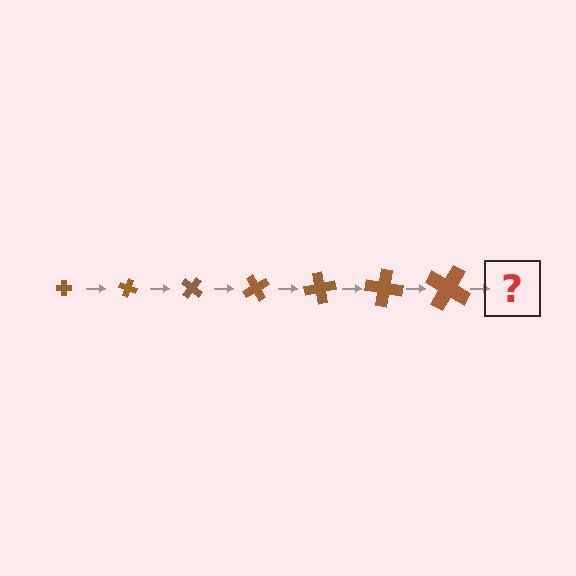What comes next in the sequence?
The next element should be a cross, larger than the previous one and rotated 140 degrees from the start.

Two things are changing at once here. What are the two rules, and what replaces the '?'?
The two rules are that the cross grows larger each step and it rotates 20 degrees each step. The '?' should be a cross, larger than the previous one and rotated 140 degrees from the start.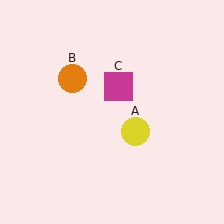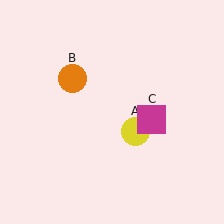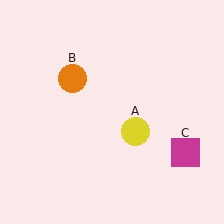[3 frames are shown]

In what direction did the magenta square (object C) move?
The magenta square (object C) moved down and to the right.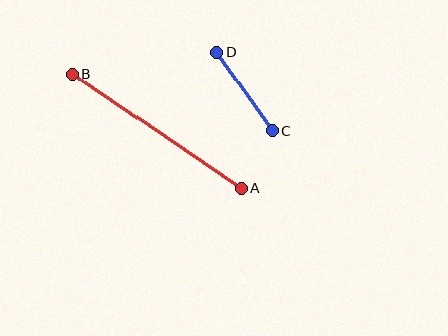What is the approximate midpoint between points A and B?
The midpoint is at approximately (157, 131) pixels.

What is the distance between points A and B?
The distance is approximately 204 pixels.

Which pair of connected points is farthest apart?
Points A and B are farthest apart.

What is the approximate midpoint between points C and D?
The midpoint is at approximately (245, 91) pixels.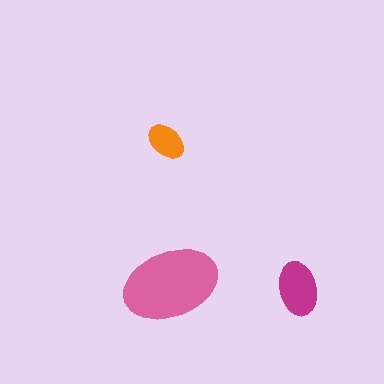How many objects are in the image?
There are 3 objects in the image.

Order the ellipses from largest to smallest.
the pink one, the magenta one, the orange one.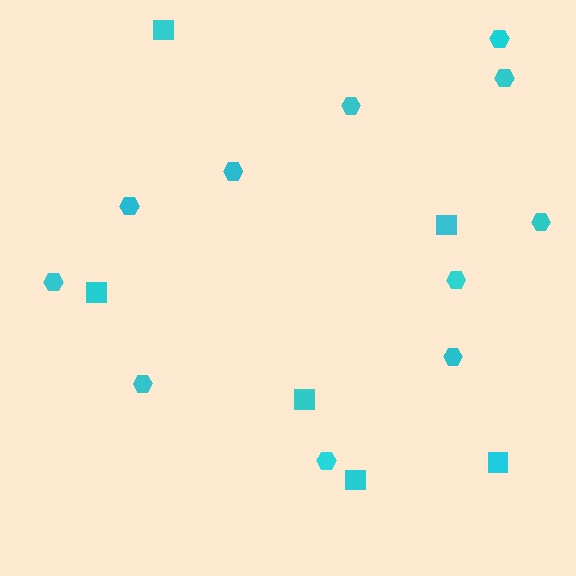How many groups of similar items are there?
There are 2 groups: one group of squares (6) and one group of hexagons (11).